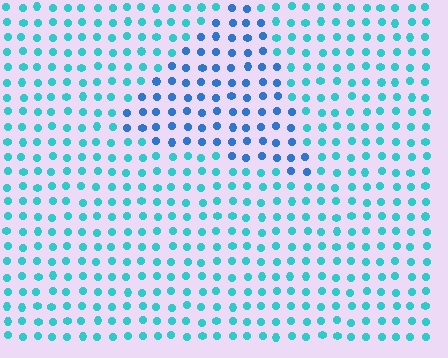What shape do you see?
I see a triangle.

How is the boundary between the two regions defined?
The boundary is defined purely by a slight shift in hue (about 33 degrees). Spacing, size, and orientation are identical on both sides.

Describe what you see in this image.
The image is filled with small cyan elements in a uniform arrangement. A triangle-shaped region is visible where the elements are tinted to a slightly different hue, forming a subtle color boundary.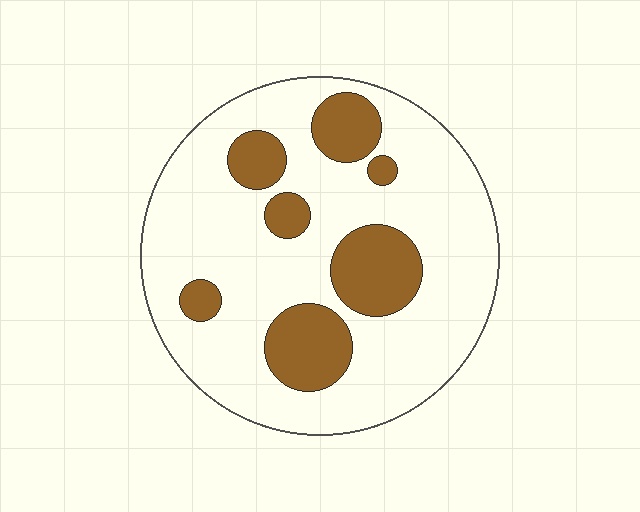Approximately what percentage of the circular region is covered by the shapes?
Approximately 25%.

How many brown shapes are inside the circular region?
7.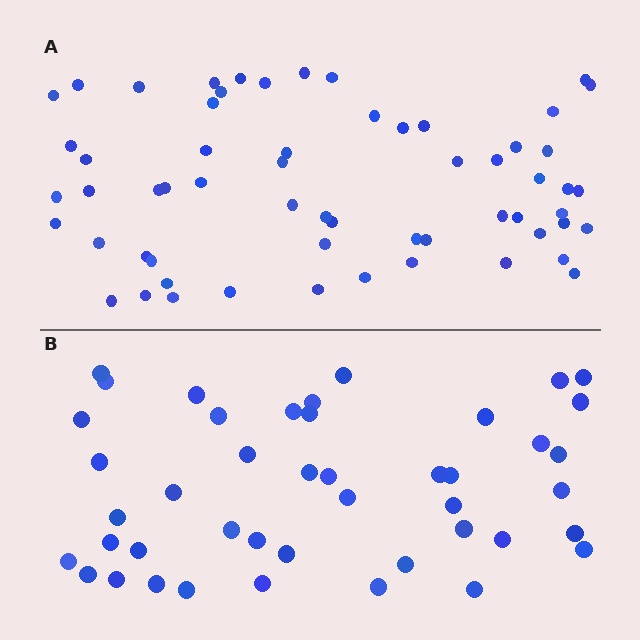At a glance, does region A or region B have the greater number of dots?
Region A (the top region) has more dots.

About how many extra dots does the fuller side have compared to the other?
Region A has approximately 15 more dots than region B.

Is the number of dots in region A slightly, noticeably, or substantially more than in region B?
Region A has noticeably more, but not dramatically so. The ratio is roughly 1.4 to 1.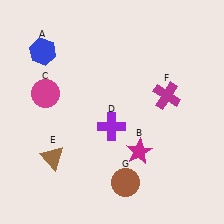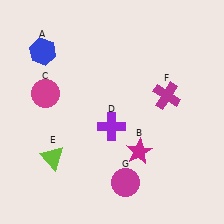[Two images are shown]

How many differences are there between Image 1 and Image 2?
There are 2 differences between the two images.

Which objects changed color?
E changed from brown to lime. G changed from brown to magenta.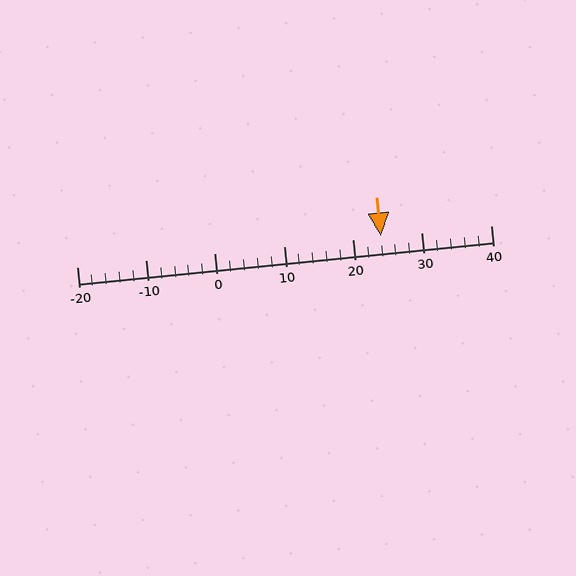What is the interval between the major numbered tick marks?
The major tick marks are spaced 10 units apart.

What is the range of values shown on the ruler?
The ruler shows values from -20 to 40.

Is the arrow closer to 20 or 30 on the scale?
The arrow is closer to 20.